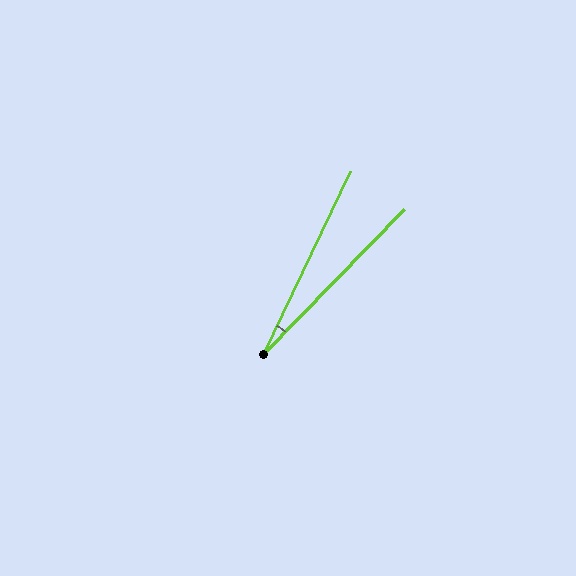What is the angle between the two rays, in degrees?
Approximately 19 degrees.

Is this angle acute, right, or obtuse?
It is acute.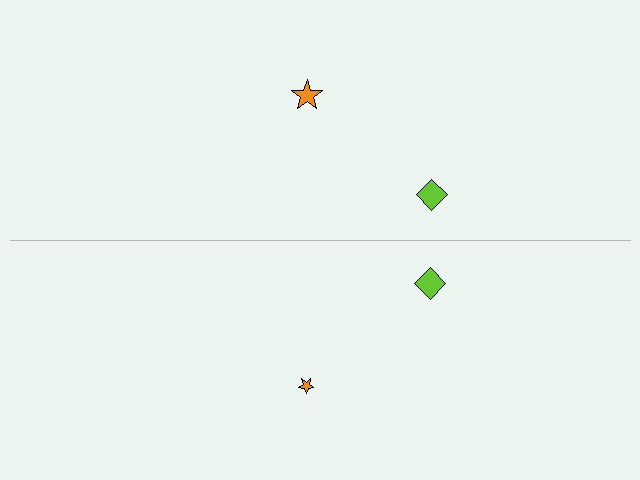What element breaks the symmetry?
The orange star on the bottom side has a different size than its mirror counterpart.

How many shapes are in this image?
There are 4 shapes in this image.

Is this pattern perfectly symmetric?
No, the pattern is not perfectly symmetric. The orange star on the bottom side has a different size than its mirror counterpart.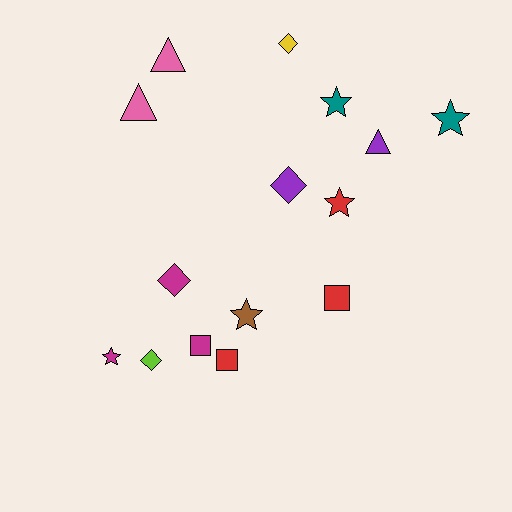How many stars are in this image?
There are 5 stars.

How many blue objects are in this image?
There are no blue objects.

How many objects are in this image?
There are 15 objects.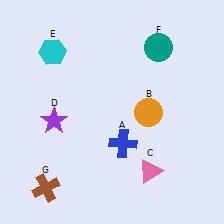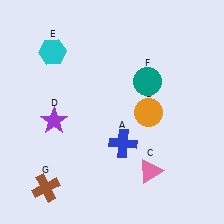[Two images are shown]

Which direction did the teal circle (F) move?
The teal circle (F) moved down.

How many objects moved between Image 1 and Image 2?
1 object moved between the two images.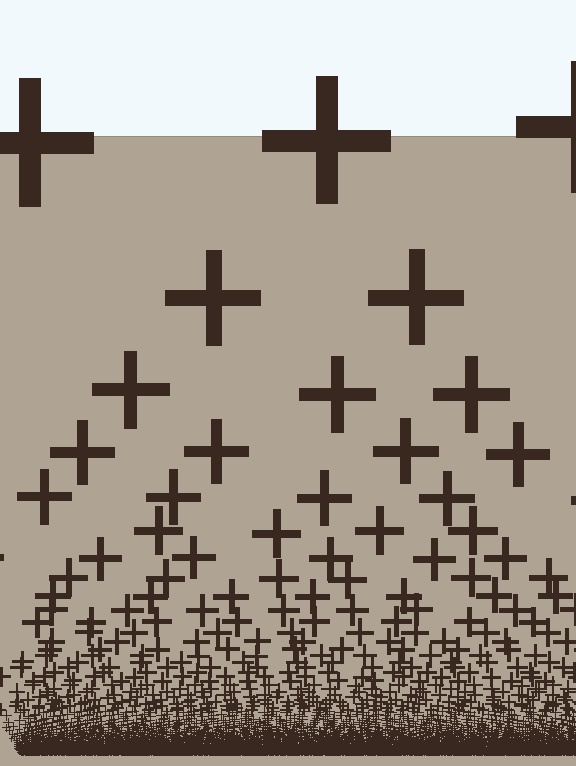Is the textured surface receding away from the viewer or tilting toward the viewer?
The surface appears to tilt toward the viewer. Texture elements get larger and sparser toward the top.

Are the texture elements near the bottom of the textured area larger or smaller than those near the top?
Smaller. The gradient is inverted — elements near the bottom are smaller and denser.